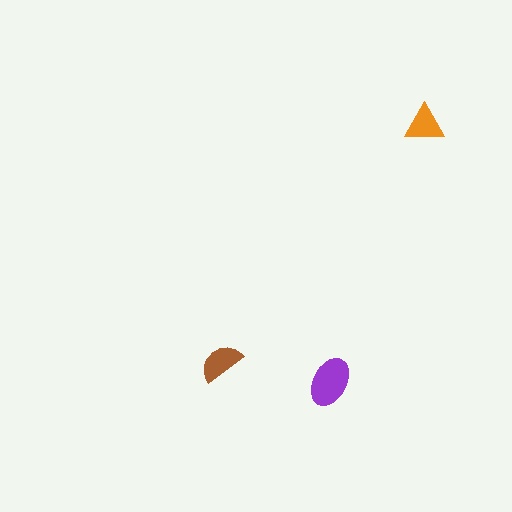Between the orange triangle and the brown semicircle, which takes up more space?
The brown semicircle.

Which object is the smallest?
The orange triangle.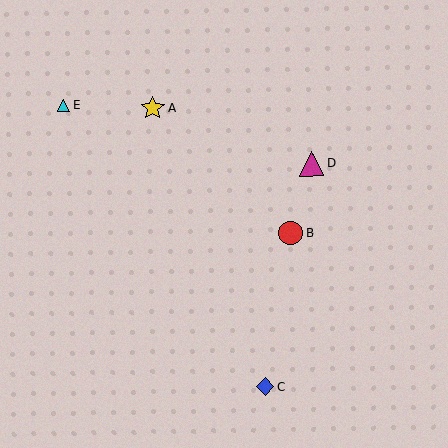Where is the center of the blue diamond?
The center of the blue diamond is at (265, 387).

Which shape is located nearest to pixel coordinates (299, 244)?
The red circle (labeled B) at (291, 233) is nearest to that location.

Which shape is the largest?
The magenta triangle (labeled D) is the largest.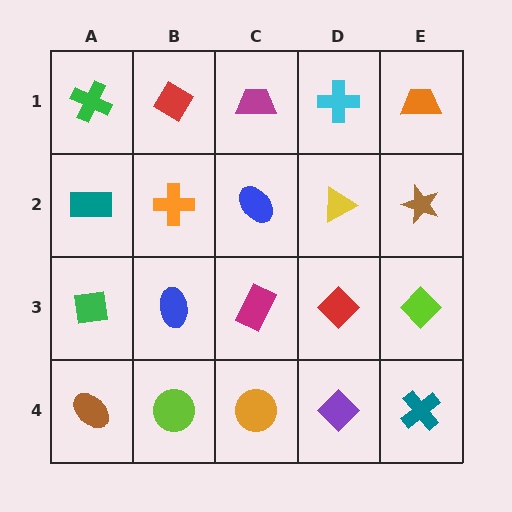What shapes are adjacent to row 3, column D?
A yellow triangle (row 2, column D), a purple diamond (row 4, column D), a magenta rectangle (row 3, column C), a lime diamond (row 3, column E).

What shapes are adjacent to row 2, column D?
A cyan cross (row 1, column D), a red diamond (row 3, column D), a blue ellipse (row 2, column C), a brown star (row 2, column E).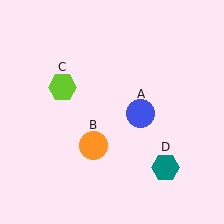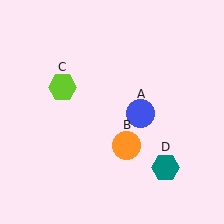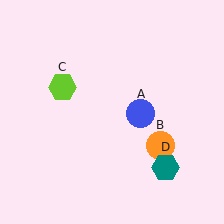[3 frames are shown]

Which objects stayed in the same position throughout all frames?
Blue circle (object A) and lime hexagon (object C) and teal hexagon (object D) remained stationary.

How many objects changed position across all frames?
1 object changed position: orange circle (object B).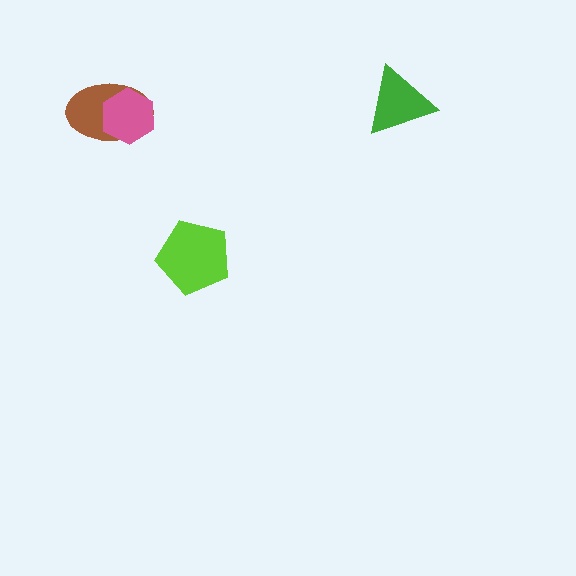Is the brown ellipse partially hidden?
Yes, it is partially covered by another shape.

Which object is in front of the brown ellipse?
The pink hexagon is in front of the brown ellipse.